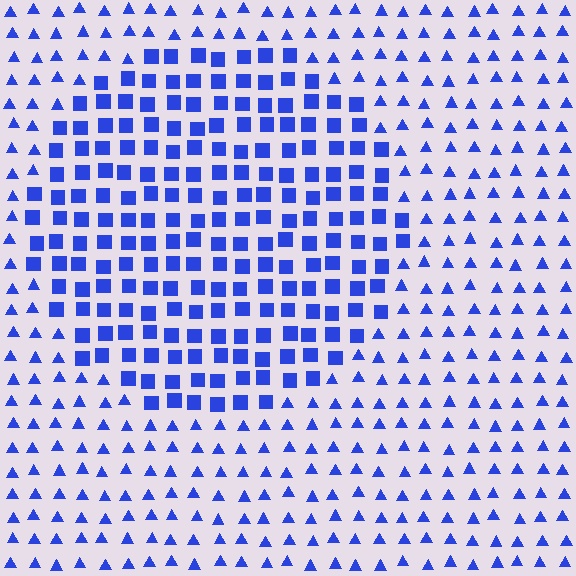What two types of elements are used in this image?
The image uses squares inside the circle region and triangles outside it.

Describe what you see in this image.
The image is filled with small blue elements arranged in a uniform grid. A circle-shaped region contains squares, while the surrounding area contains triangles. The boundary is defined purely by the change in element shape.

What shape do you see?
I see a circle.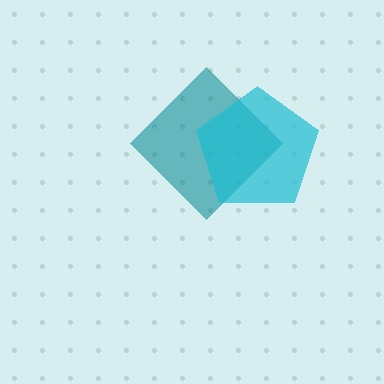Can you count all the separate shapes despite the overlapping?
Yes, there are 2 separate shapes.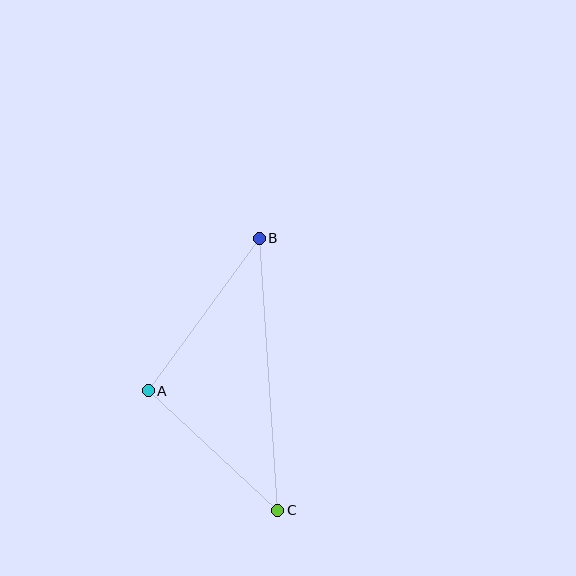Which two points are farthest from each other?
Points B and C are farthest from each other.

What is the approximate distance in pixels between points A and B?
The distance between A and B is approximately 188 pixels.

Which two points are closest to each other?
Points A and C are closest to each other.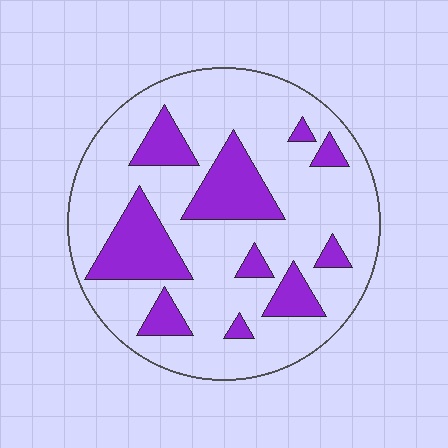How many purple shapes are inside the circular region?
10.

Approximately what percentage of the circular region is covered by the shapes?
Approximately 25%.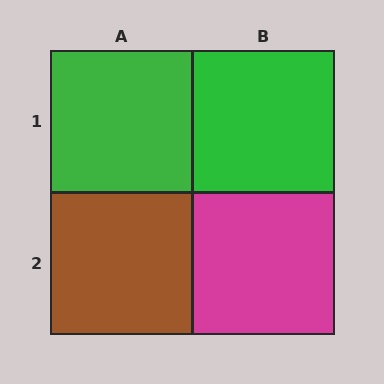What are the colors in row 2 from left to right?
Brown, magenta.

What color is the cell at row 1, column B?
Green.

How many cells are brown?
1 cell is brown.